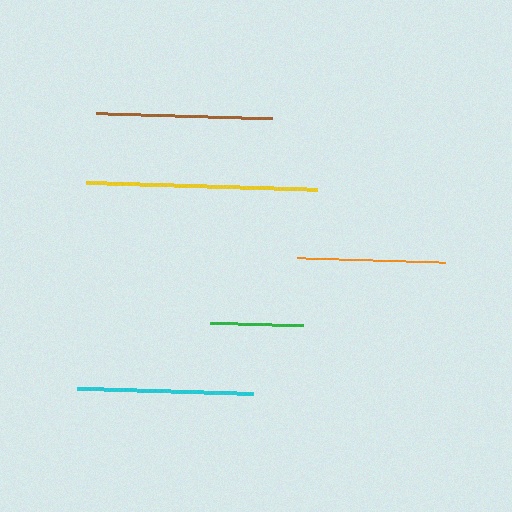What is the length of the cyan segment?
The cyan segment is approximately 175 pixels long.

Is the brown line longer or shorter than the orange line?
The brown line is longer than the orange line.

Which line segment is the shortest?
The green line is the shortest at approximately 94 pixels.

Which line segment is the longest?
The yellow line is the longest at approximately 231 pixels.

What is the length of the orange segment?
The orange segment is approximately 148 pixels long.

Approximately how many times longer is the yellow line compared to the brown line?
The yellow line is approximately 1.3 times the length of the brown line.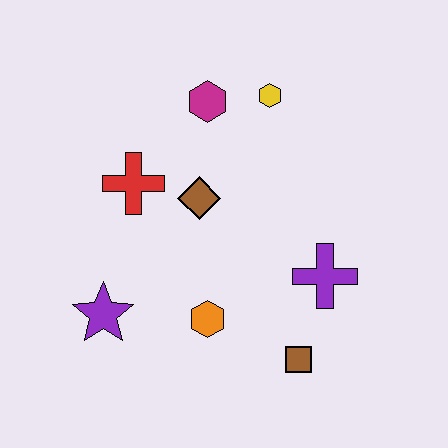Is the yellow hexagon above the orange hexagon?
Yes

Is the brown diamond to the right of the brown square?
No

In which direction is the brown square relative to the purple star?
The brown square is to the right of the purple star.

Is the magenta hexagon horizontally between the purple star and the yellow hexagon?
Yes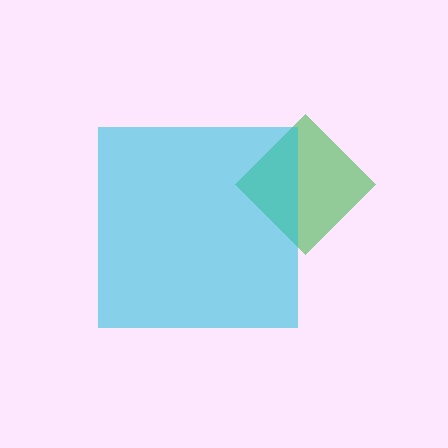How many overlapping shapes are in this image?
There are 2 overlapping shapes in the image.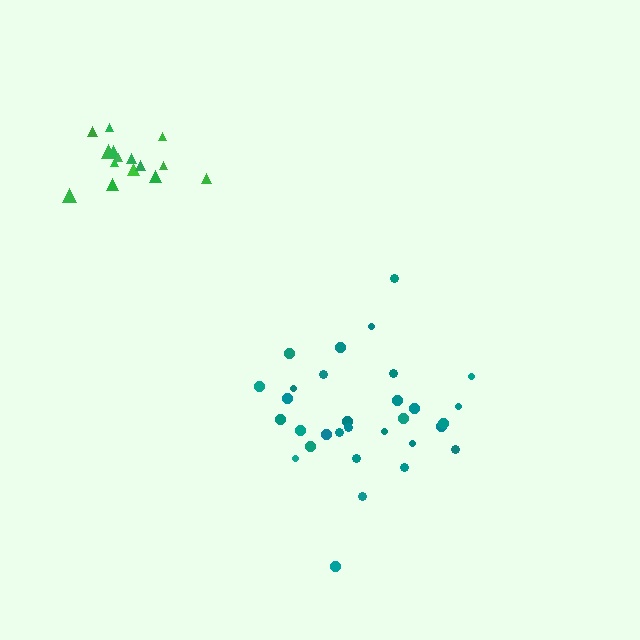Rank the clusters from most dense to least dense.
green, teal.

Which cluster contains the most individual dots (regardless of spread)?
Teal (31).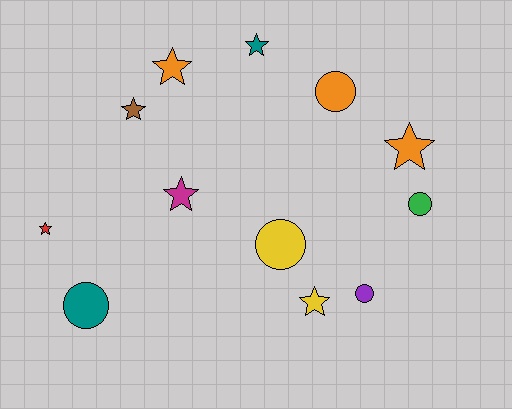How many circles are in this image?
There are 5 circles.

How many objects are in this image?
There are 12 objects.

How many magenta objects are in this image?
There is 1 magenta object.